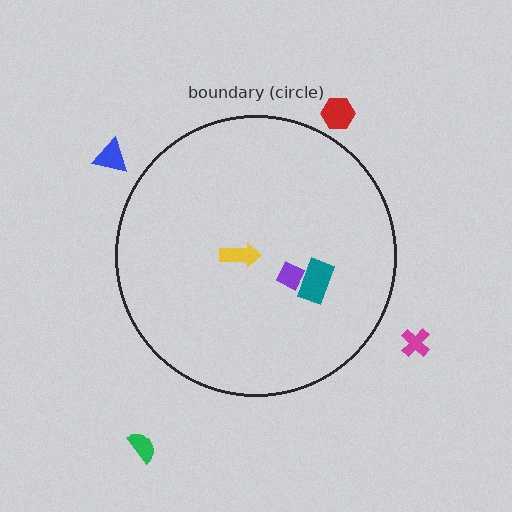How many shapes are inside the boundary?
3 inside, 4 outside.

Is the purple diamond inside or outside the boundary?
Inside.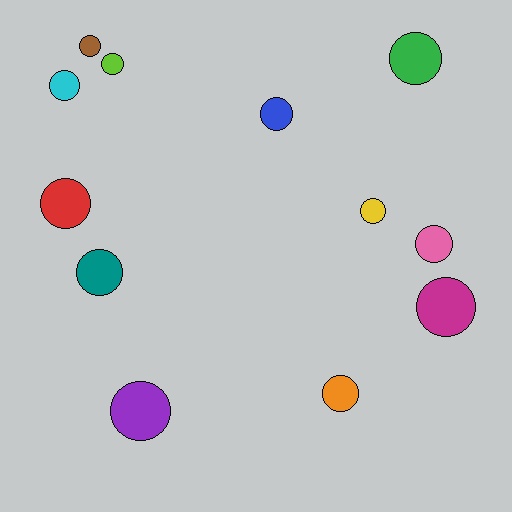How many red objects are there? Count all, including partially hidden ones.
There is 1 red object.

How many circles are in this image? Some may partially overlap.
There are 12 circles.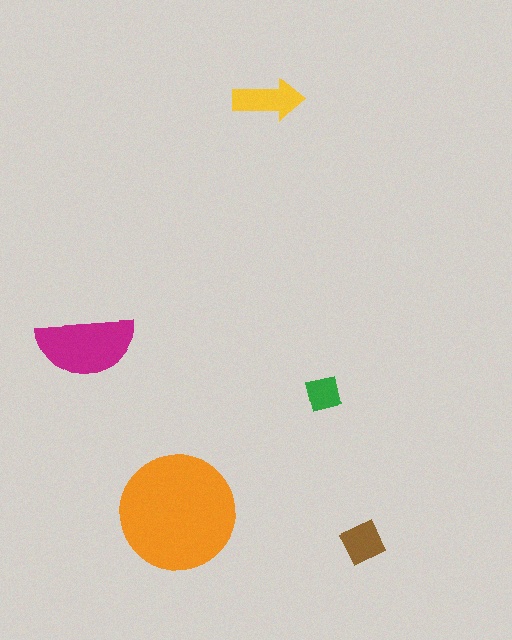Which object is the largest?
The orange circle.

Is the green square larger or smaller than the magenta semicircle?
Smaller.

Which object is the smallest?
The green square.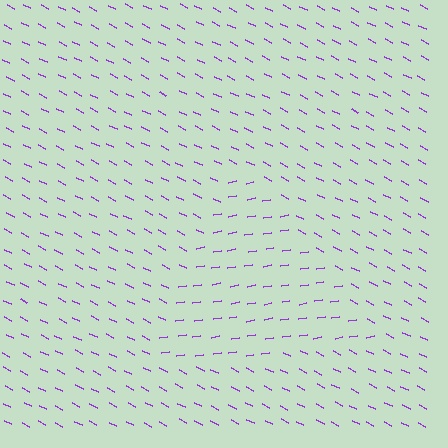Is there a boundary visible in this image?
Yes, there is a texture boundary formed by a change in line orientation.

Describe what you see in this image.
The image is filled with small purple line segments. A triangle region in the image has lines oriented differently from the surrounding lines, creating a visible texture boundary.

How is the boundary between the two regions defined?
The boundary is defined purely by a change in line orientation (approximately 37 degrees difference). All lines are the same color and thickness.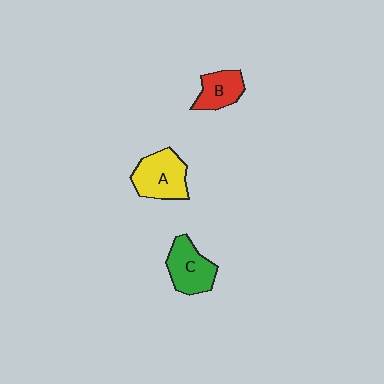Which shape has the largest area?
Shape A (yellow).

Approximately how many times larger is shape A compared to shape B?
Approximately 1.4 times.